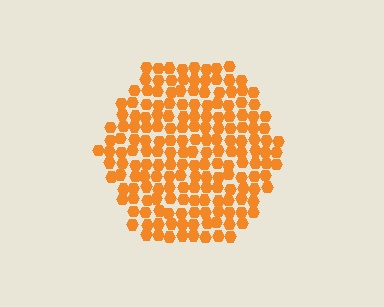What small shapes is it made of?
It is made of small hexagons.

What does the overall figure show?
The overall figure shows a hexagon.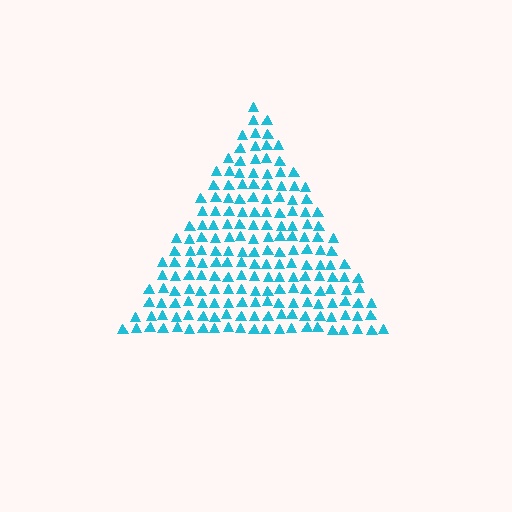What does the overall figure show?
The overall figure shows a triangle.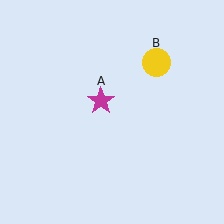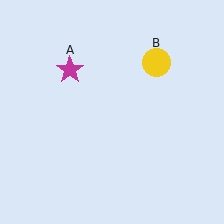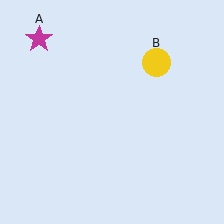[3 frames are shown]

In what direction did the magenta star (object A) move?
The magenta star (object A) moved up and to the left.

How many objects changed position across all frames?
1 object changed position: magenta star (object A).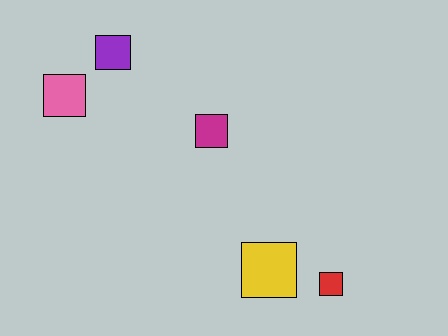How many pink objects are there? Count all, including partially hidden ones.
There is 1 pink object.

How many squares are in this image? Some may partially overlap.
There are 5 squares.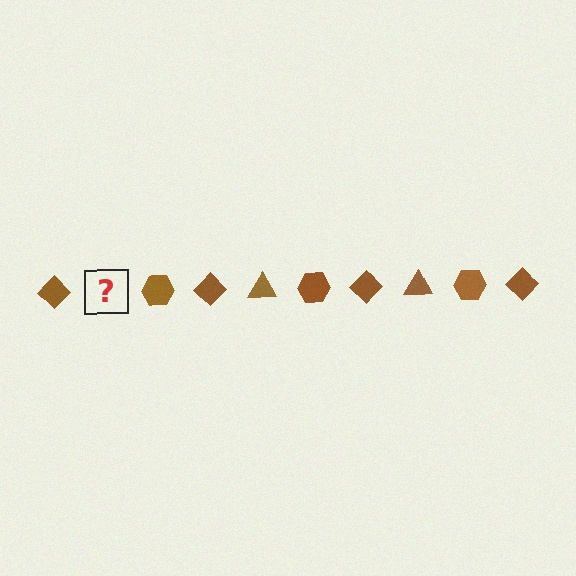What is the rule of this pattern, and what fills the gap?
The rule is that the pattern cycles through diamond, triangle, hexagon shapes in brown. The gap should be filled with a brown triangle.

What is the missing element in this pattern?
The missing element is a brown triangle.